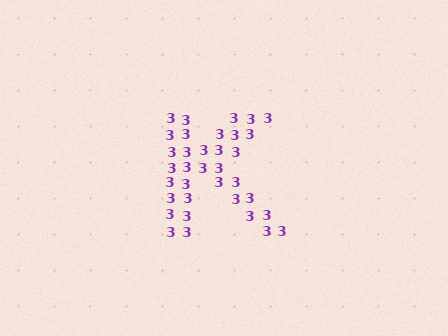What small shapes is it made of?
It is made of small digit 3's.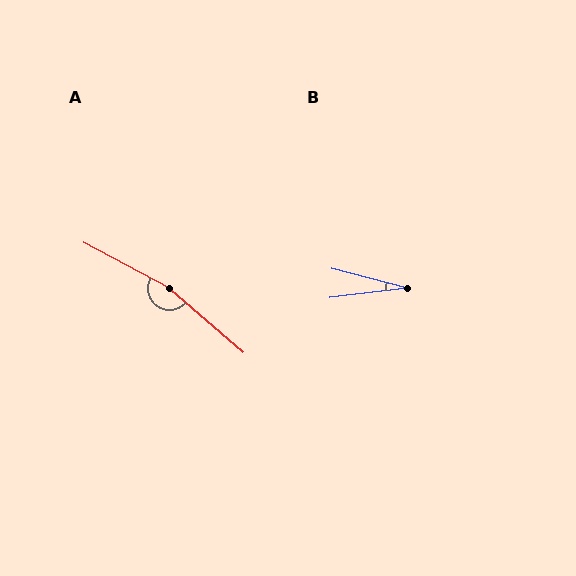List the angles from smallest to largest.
B (22°), A (168°).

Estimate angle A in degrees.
Approximately 168 degrees.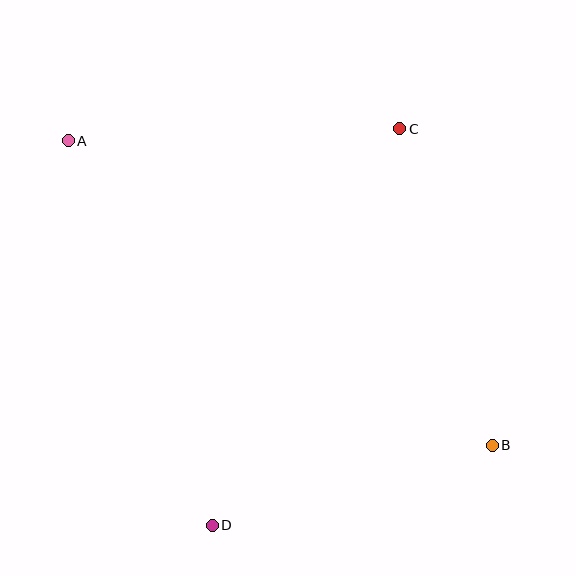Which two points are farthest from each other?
Points A and B are farthest from each other.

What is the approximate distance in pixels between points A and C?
The distance between A and C is approximately 332 pixels.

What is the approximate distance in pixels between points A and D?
The distance between A and D is approximately 411 pixels.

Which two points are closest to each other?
Points B and D are closest to each other.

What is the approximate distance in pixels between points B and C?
The distance between B and C is approximately 330 pixels.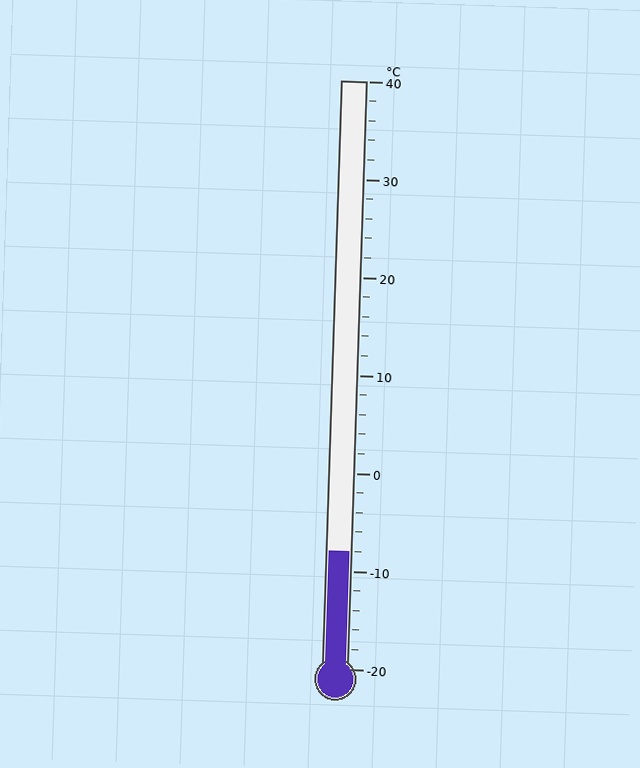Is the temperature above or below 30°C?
The temperature is below 30°C.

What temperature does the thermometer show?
The thermometer shows approximately -8°C.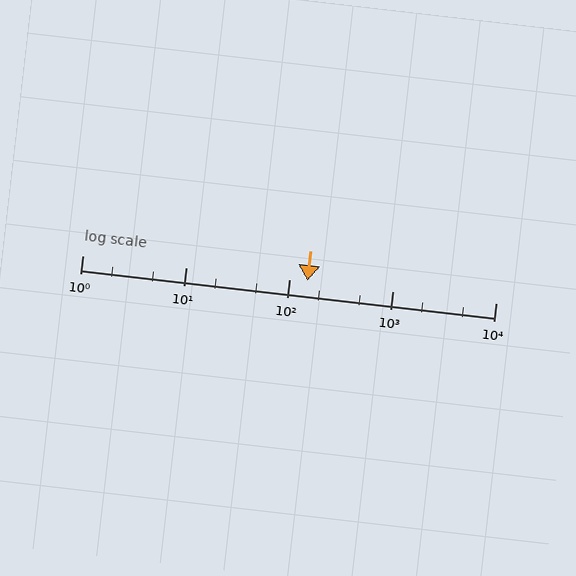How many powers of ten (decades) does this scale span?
The scale spans 4 decades, from 1 to 10000.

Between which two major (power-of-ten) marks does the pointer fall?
The pointer is between 100 and 1000.